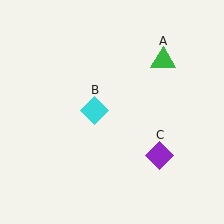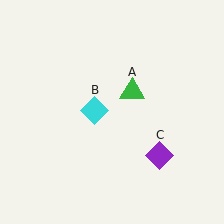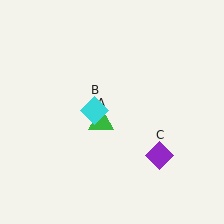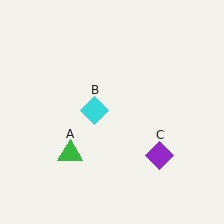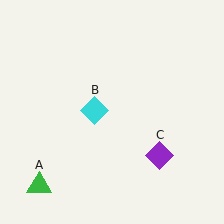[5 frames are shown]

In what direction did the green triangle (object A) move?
The green triangle (object A) moved down and to the left.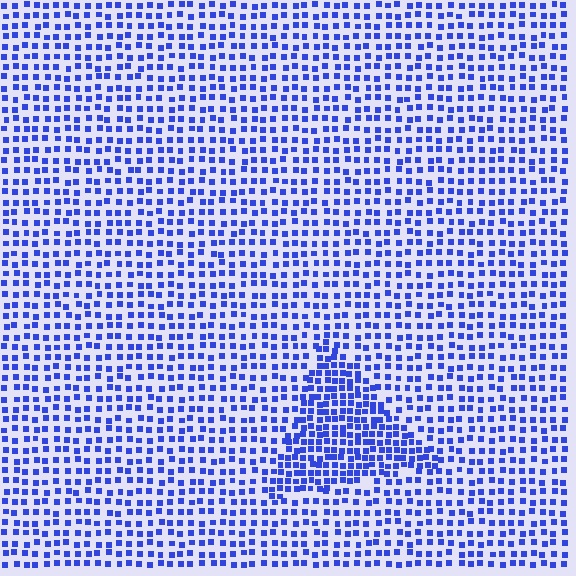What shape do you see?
I see a triangle.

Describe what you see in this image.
The image contains small blue elements arranged at two different densities. A triangle-shaped region is visible where the elements are more densely packed than the surrounding area.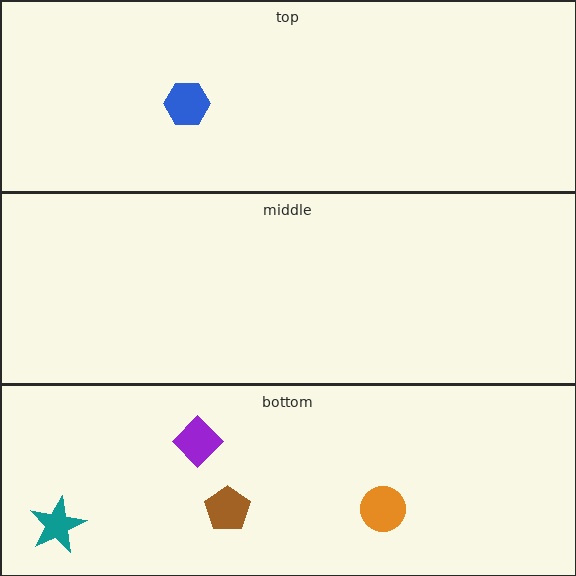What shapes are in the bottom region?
The orange circle, the brown pentagon, the teal star, the purple diamond.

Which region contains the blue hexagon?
The top region.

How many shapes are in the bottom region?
4.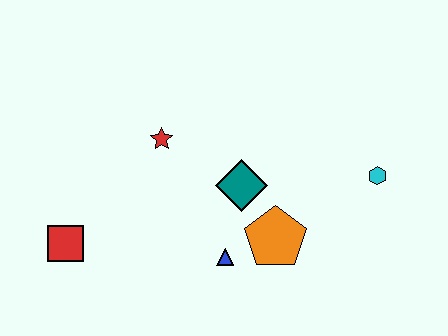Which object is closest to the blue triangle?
The orange pentagon is closest to the blue triangle.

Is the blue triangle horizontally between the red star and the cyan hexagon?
Yes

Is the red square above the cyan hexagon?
No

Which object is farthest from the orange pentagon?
The red square is farthest from the orange pentagon.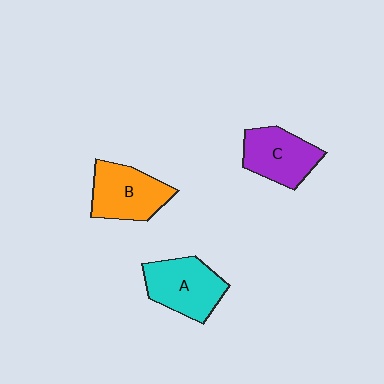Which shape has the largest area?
Shape A (cyan).